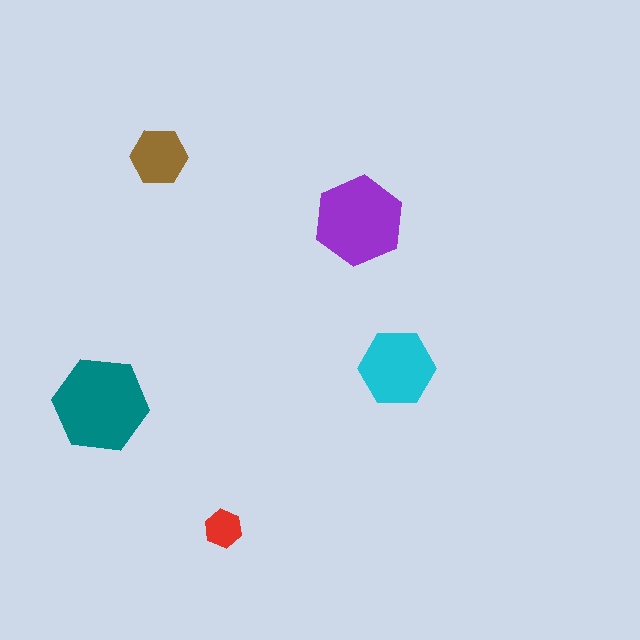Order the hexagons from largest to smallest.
the teal one, the purple one, the cyan one, the brown one, the red one.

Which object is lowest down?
The red hexagon is bottommost.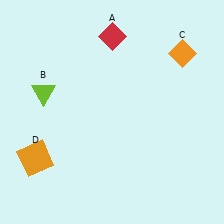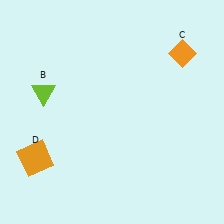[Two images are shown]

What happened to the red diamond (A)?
The red diamond (A) was removed in Image 2. It was in the top-right area of Image 1.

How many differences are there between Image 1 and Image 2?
There is 1 difference between the two images.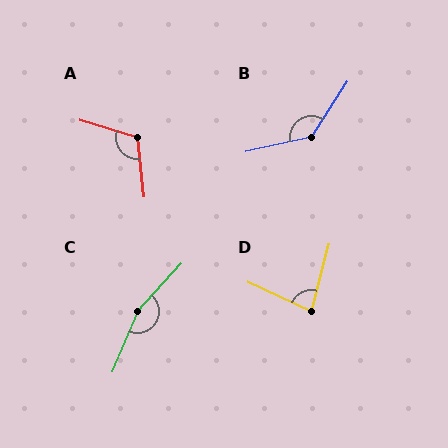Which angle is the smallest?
D, at approximately 80 degrees.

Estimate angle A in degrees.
Approximately 113 degrees.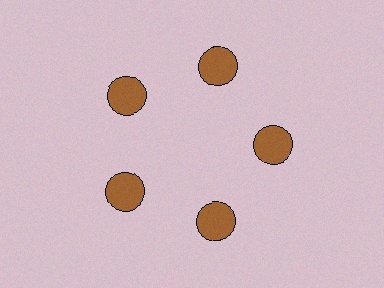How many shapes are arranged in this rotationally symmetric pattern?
There are 5 shapes, arranged in 5 groups of 1.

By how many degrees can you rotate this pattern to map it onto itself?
The pattern maps onto itself every 72 degrees of rotation.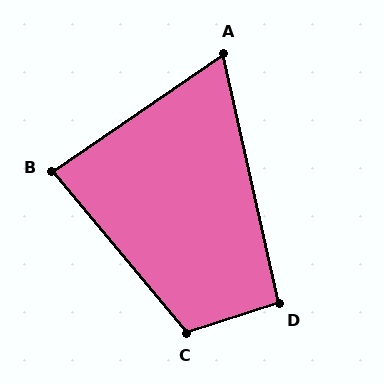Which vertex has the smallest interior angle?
A, at approximately 68 degrees.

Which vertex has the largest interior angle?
C, at approximately 112 degrees.